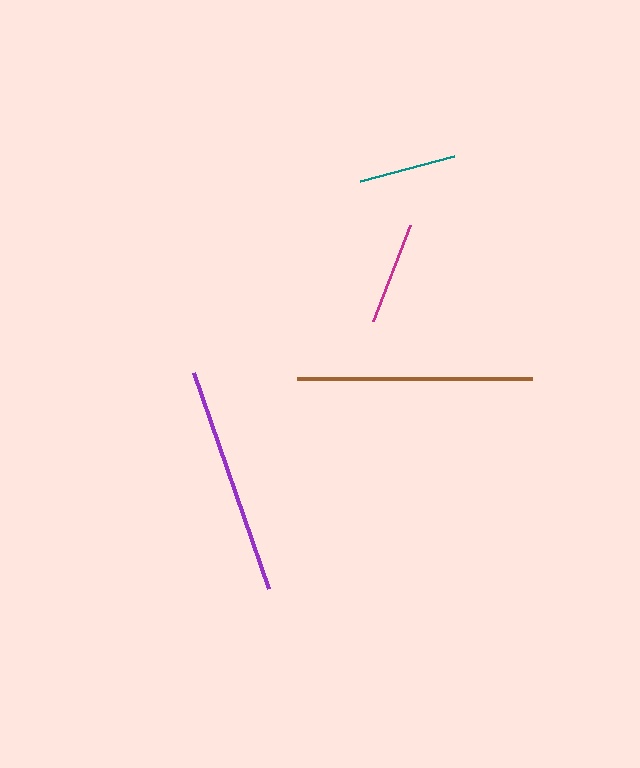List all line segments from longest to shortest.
From longest to shortest: brown, purple, magenta, teal.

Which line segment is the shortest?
The teal line is the shortest at approximately 97 pixels.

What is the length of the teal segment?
The teal segment is approximately 97 pixels long.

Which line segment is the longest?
The brown line is the longest at approximately 235 pixels.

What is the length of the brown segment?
The brown segment is approximately 235 pixels long.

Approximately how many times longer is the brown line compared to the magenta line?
The brown line is approximately 2.3 times the length of the magenta line.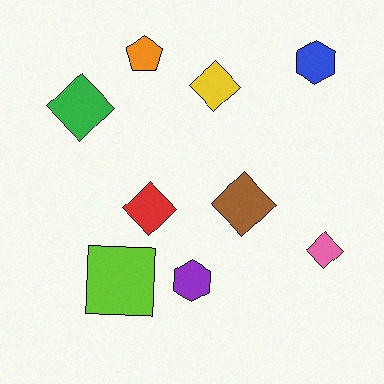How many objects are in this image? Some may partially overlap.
There are 9 objects.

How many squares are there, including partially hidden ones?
There is 1 square.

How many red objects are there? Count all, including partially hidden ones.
There is 1 red object.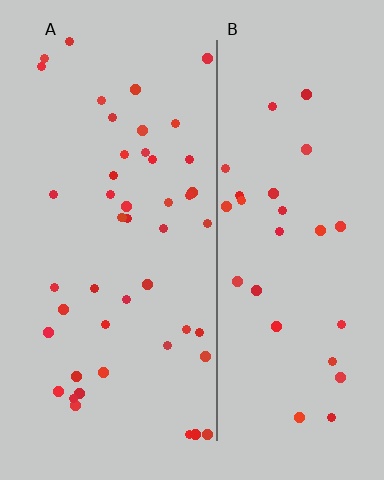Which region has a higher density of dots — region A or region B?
A (the left).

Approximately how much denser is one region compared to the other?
Approximately 1.6× — region A over region B.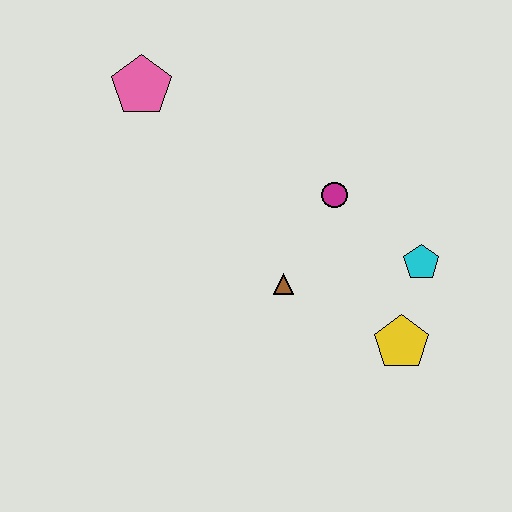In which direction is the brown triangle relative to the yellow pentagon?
The brown triangle is to the left of the yellow pentagon.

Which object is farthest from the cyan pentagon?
The pink pentagon is farthest from the cyan pentagon.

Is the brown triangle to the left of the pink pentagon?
No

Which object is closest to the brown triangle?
The magenta circle is closest to the brown triangle.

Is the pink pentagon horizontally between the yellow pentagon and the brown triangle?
No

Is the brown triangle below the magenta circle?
Yes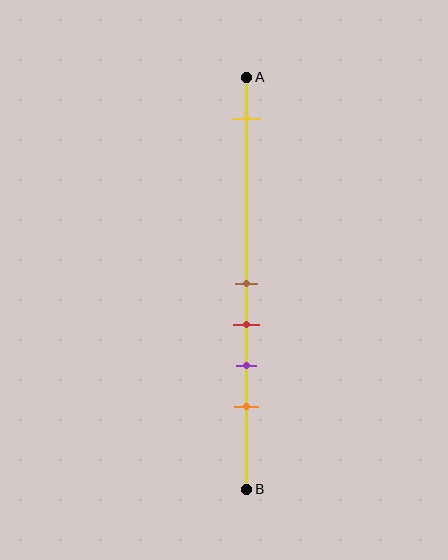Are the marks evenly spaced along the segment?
No, the marks are not evenly spaced.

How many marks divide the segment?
There are 5 marks dividing the segment.